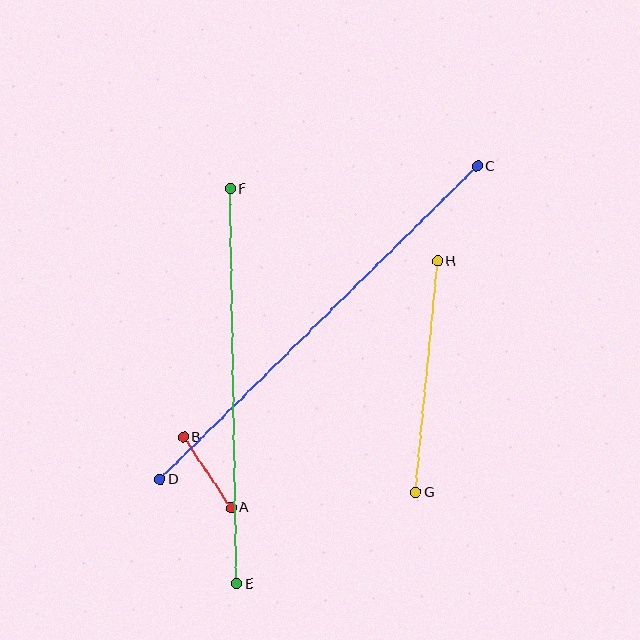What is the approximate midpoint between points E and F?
The midpoint is at approximately (234, 386) pixels.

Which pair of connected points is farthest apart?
Points C and D are farthest apart.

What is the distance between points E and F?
The distance is approximately 395 pixels.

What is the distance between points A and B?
The distance is approximately 85 pixels.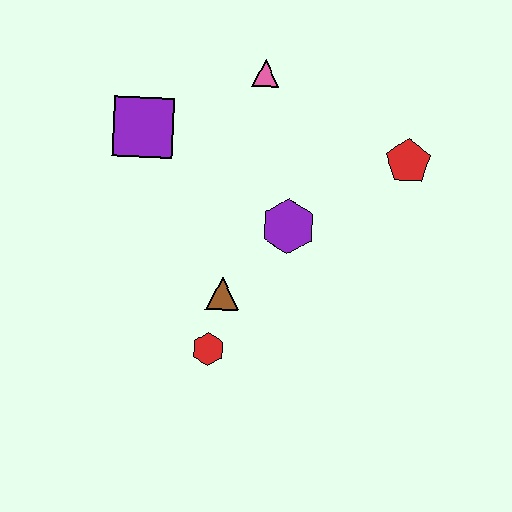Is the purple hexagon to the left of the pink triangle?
No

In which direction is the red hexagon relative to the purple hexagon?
The red hexagon is below the purple hexagon.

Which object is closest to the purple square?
The pink triangle is closest to the purple square.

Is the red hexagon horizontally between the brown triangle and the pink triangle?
No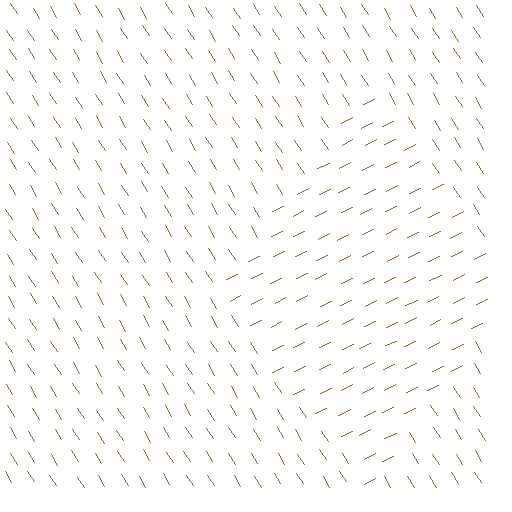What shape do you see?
I see a diamond.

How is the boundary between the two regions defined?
The boundary is defined purely by a change in line orientation (approximately 84 degrees difference). All lines are the same color and thickness.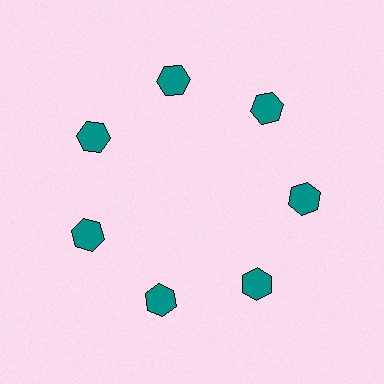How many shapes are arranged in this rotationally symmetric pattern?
There are 7 shapes, arranged in 7 groups of 1.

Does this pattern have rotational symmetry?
Yes, this pattern has 7-fold rotational symmetry. It looks the same after rotating 51 degrees around the center.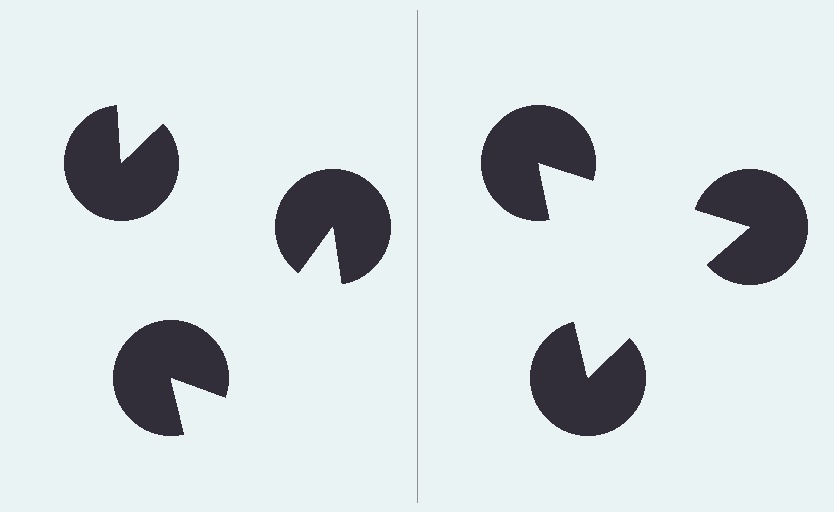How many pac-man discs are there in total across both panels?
6 — 3 on each side.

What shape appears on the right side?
An illusory triangle.